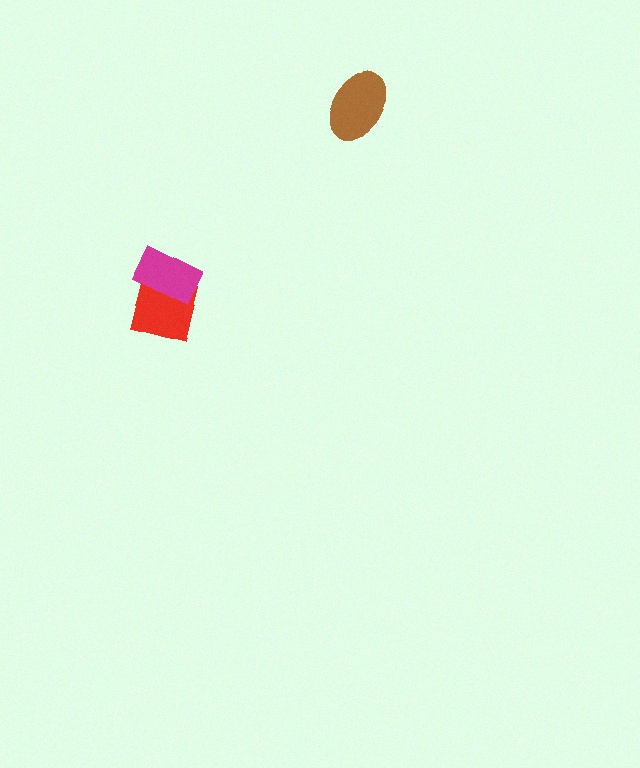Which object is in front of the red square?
The magenta rectangle is in front of the red square.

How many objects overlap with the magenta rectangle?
1 object overlaps with the magenta rectangle.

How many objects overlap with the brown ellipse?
0 objects overlap with the brown ellipse.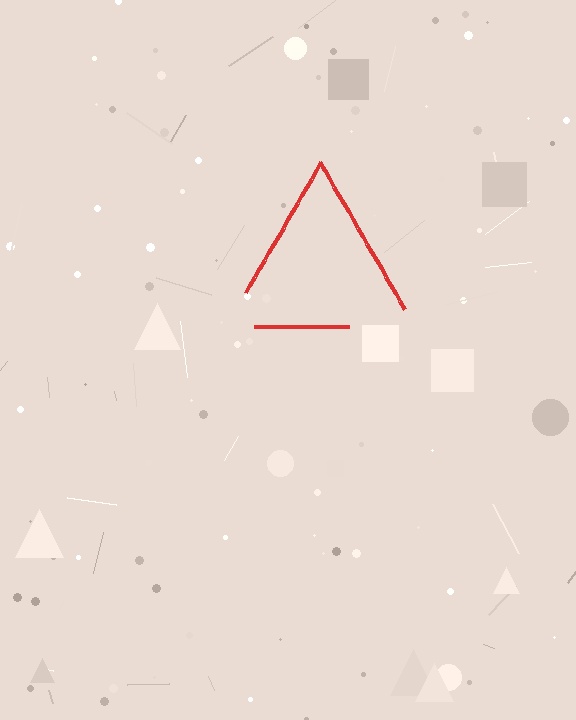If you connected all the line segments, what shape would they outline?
They would outline a triangle.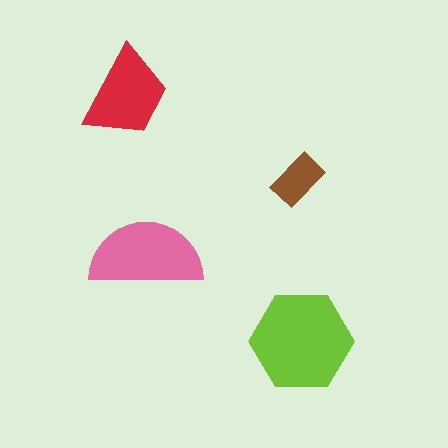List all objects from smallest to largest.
The brown rectangle, the red trapezoid, the pink semicircle, the lime hexagon.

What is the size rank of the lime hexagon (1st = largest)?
1st.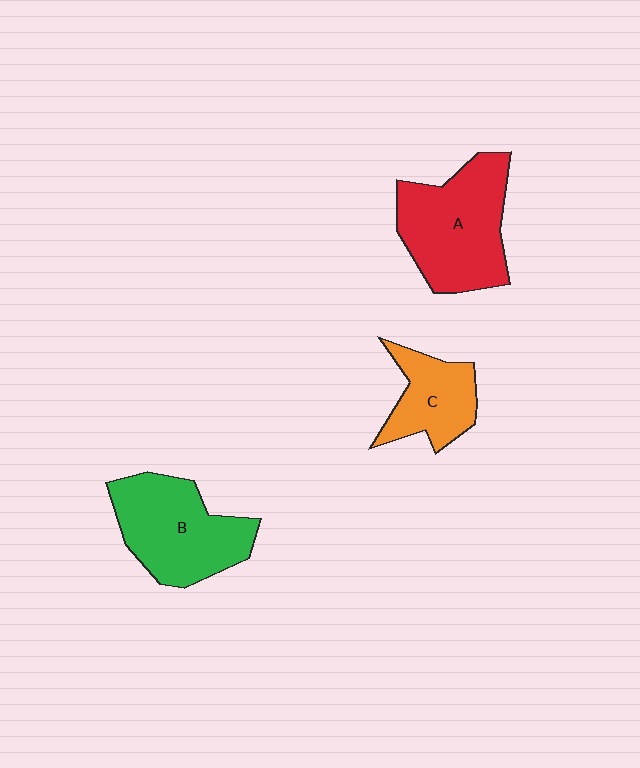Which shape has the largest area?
Shape A (red).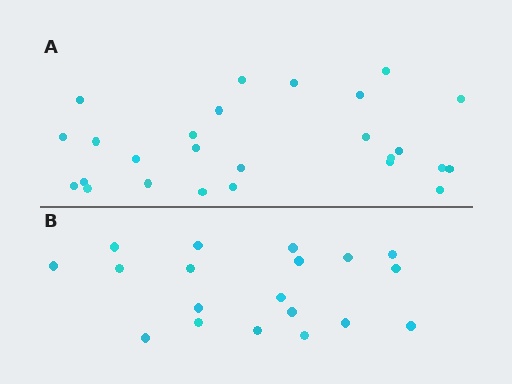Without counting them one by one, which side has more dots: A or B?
Region A (the top region) has more dots.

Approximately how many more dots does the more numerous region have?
Region A has roughly 8 or so more dots than region B.